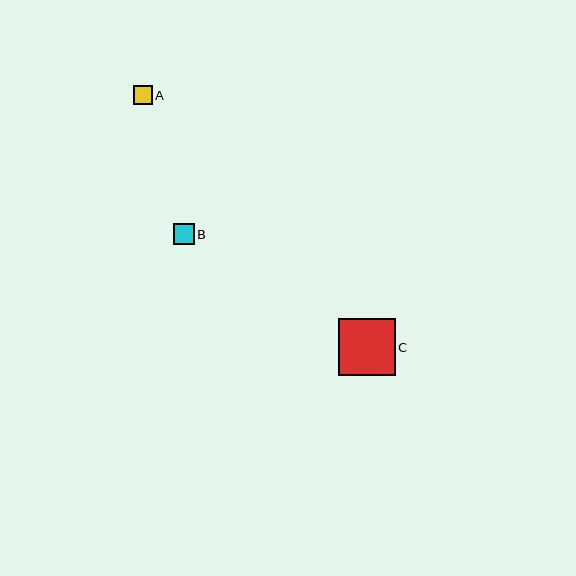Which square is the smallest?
Square A is the smallest with a size of approximately 19 pixels.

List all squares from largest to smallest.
From largest to smallest: C, B, A.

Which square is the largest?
Square C is the largest with a size of approximately 57 pixels.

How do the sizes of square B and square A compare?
Square B and square A are approximately the same size.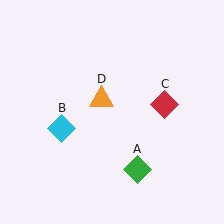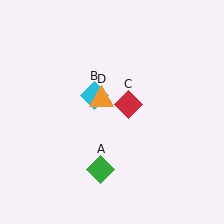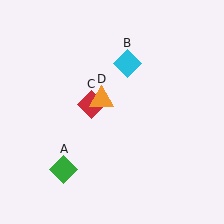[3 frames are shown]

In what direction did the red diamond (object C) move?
The red diamond (object C) moved left.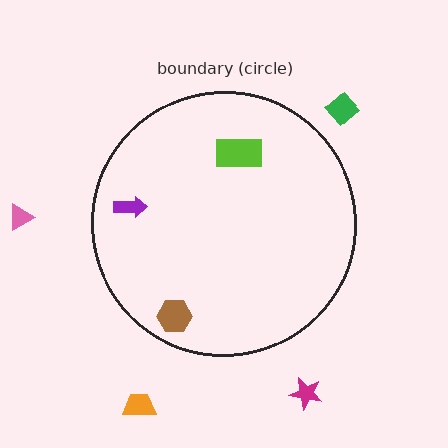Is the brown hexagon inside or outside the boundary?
Inside.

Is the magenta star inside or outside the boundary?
Outside.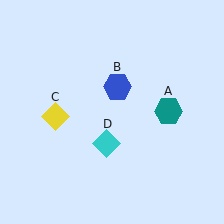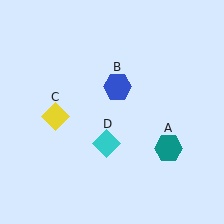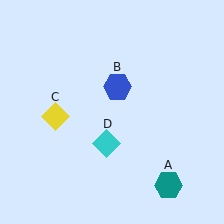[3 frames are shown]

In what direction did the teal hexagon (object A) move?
The teal hexagon (object A) moved down.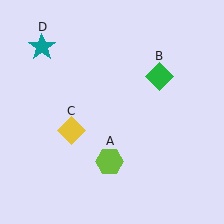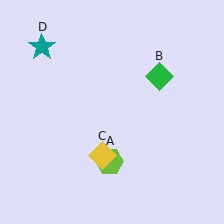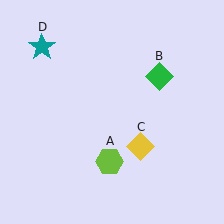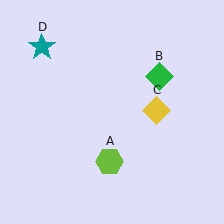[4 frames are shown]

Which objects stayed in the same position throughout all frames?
Lime hexagon (object A) and green diamond (object B) and teal star (object D) remained stationary.